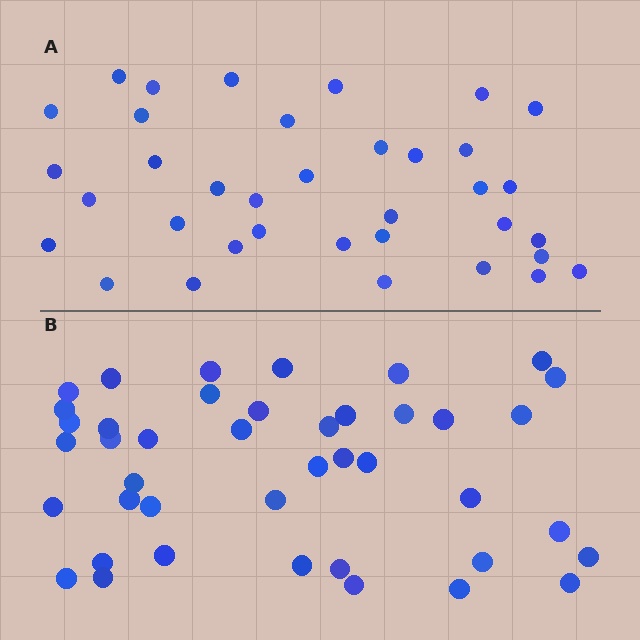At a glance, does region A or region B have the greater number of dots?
Region B (the bottom region) has more dots.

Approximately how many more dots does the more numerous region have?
Region B has about 6 more dots than region A.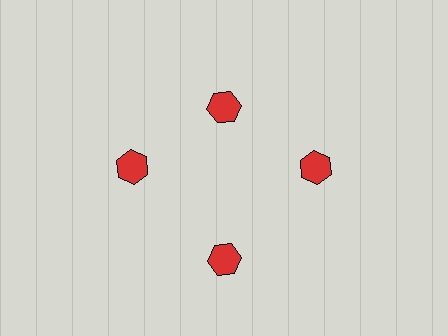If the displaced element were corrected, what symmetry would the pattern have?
It would have 4-fold rotational symmetry — the pattern would map onto itself every 90 degrees.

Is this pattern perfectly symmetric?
No. The 4 red hexagons are arranged in a ring, but one element near the 12 o'clock position is pulled inward toward the center, breaking the 4-fold rotational symmetry.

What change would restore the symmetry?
The symmetry would be restored by moving it outward, back onto the ring so that all 4 hexagons sit at equal angles and equal distance from the center.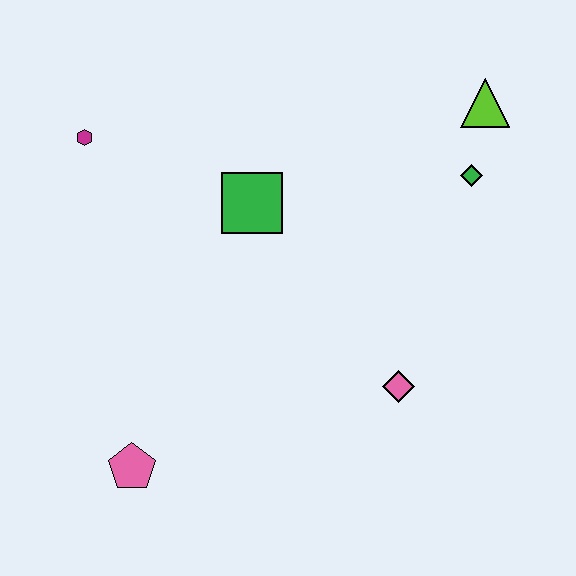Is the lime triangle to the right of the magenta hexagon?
Yes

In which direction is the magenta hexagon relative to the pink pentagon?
The magenta hexagon is above the pink pentagon.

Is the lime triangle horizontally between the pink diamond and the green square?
No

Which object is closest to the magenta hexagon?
The green square is closest to the magenta hexagon.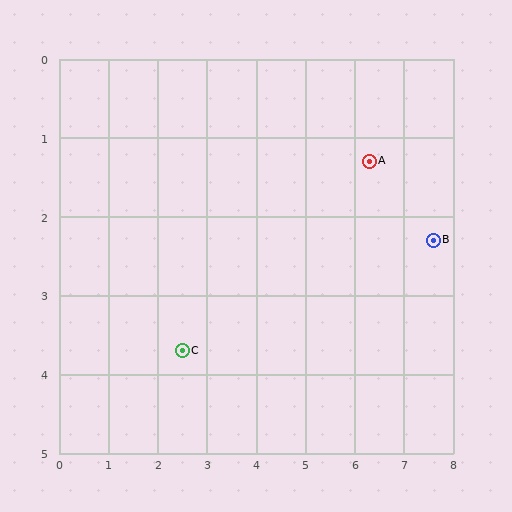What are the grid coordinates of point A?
Point A is at approximately (6.3, 1.3).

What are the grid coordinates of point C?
Point C is at approximately (2.5, 3.7).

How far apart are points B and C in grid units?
Points B and C are about 5.3 grid units apart.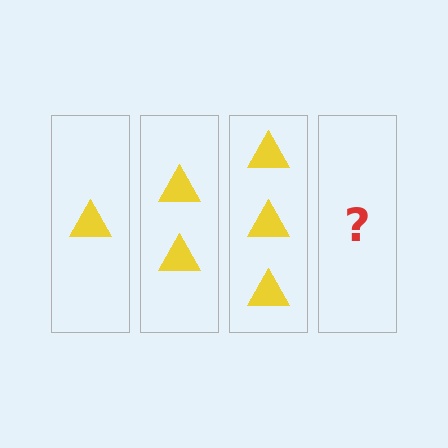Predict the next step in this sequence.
The next step is 4 triangles.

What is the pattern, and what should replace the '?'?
The pattern is that each step adds one more triangle. The '?' should be 4 triangles.